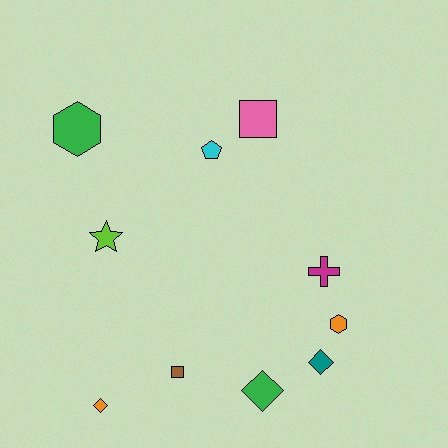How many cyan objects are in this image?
There is 1 cyan object.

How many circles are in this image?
There are no circles.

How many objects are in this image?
There are 10 objects.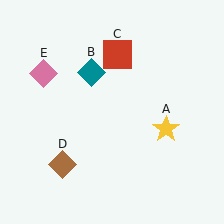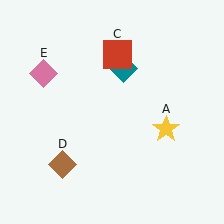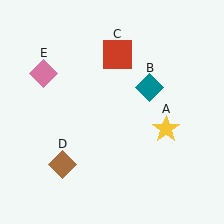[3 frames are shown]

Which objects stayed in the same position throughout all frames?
Yellow star (object A) and red square (object C) and brown diamond (object D) and pink diamond (object E) remained stationary.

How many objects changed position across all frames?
1 object changed position: teal diamond (object B).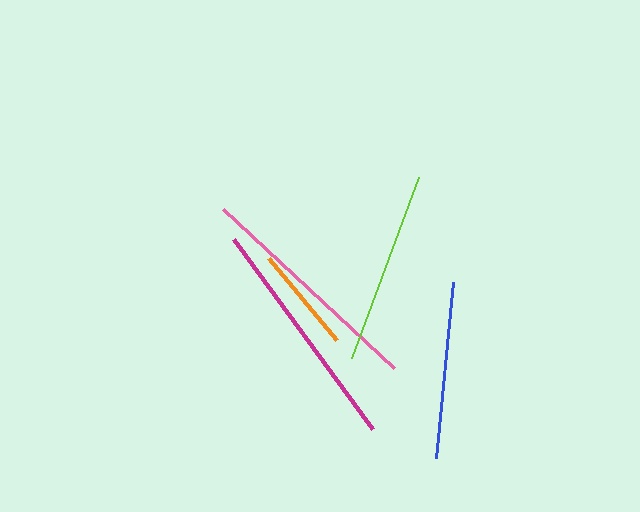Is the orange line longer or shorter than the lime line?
The lime line is longer than the orange line.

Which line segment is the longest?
The magenta line is the longest at approximately 236 pixels.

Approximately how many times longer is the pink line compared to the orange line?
The pink line is approximately 2.2 times the length of the orange line.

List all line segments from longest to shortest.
From longest to shortest: magenta, pink, lime, blue, orange.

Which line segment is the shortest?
The orange line is the shortest at approximately 107 pixels.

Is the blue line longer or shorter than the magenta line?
The magenta line is longer than the blue line.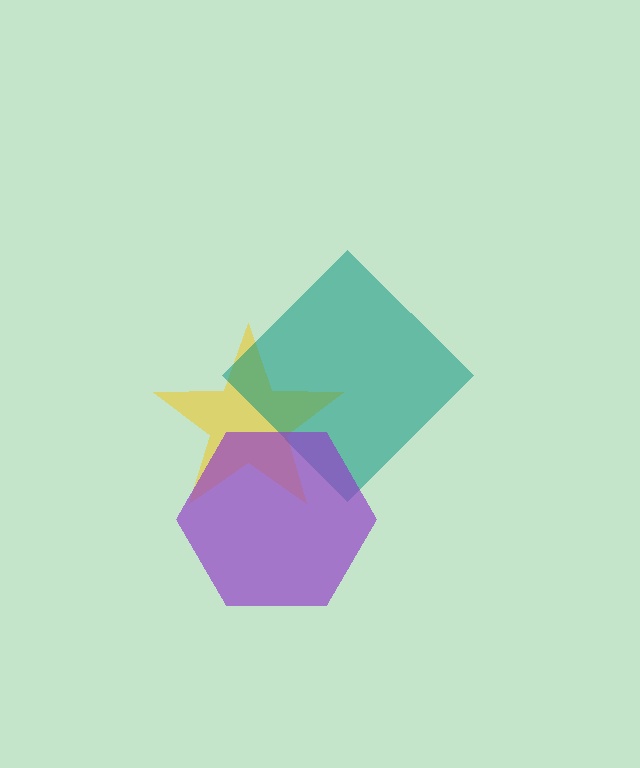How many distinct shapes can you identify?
There are 3 distinct shapes: a yellow star, a teal diamond, a purple hexagon.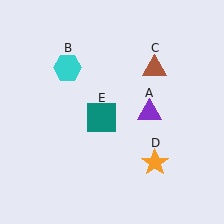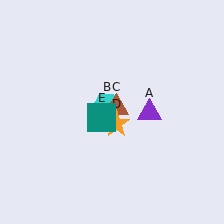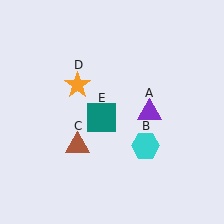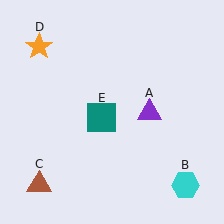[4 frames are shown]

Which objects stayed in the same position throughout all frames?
Purple triangle (object A) and teal square (object E) remained stationary.